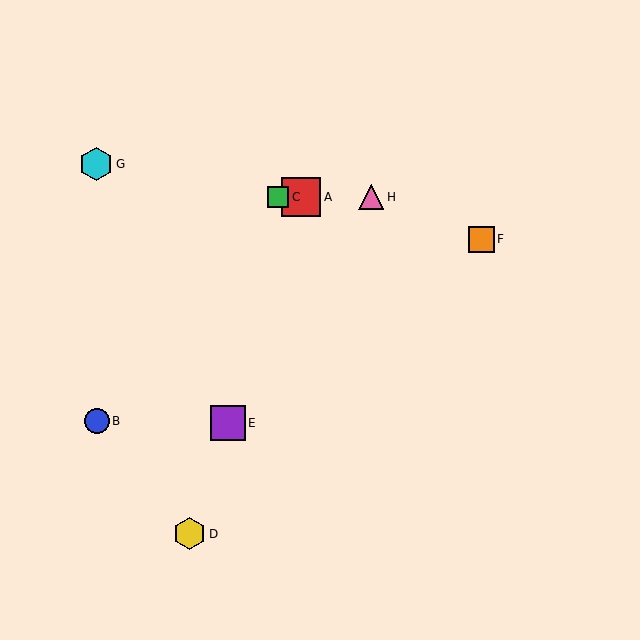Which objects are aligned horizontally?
Objects A, C, H are aligned horizontally.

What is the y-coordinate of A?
Object A is at y≈197.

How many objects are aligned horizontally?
3 objects (A, C, H) are aligned horizontally.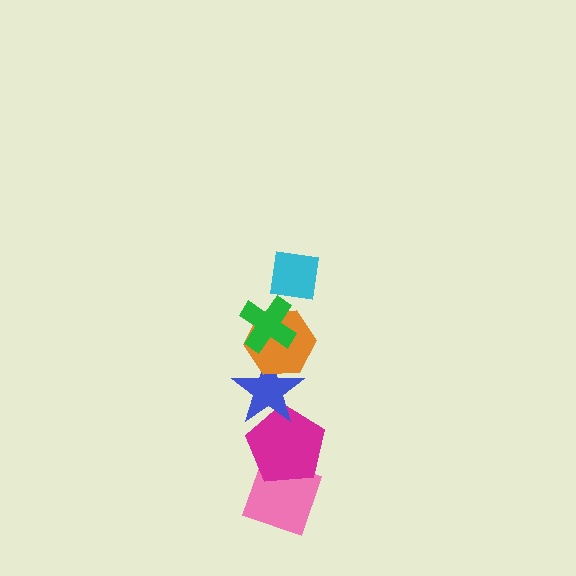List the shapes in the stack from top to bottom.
From top to bottom: the cyan square, the green cross, the orange hexagon, the blue star, the magenta pentagon, the pink diamond.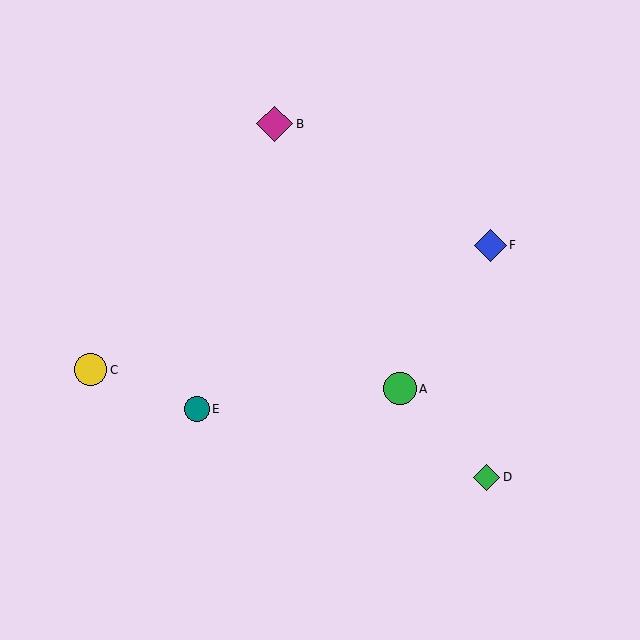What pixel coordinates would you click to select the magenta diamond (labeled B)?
Click at (275, 124) to select the magenta diamond B.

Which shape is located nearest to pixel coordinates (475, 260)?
The blue diamond (labeled F) at (490, 245) is nearest to that location.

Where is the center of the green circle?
The center of the green circle is at (400, 389).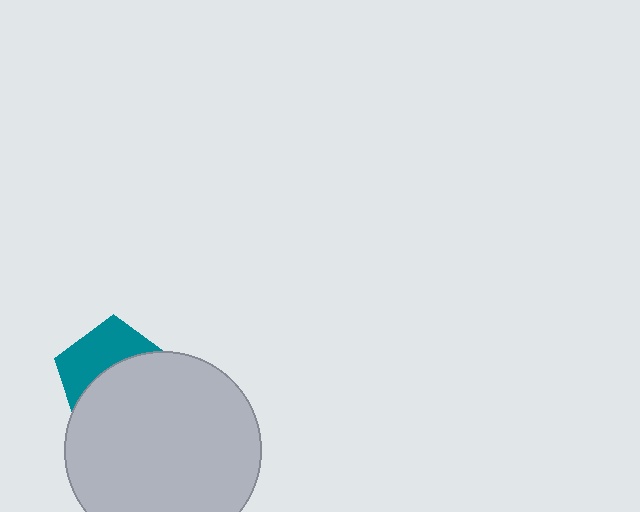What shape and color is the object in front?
The object in front is a light gray circle.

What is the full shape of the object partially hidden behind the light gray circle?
The partially hidden object is a teal pentagon.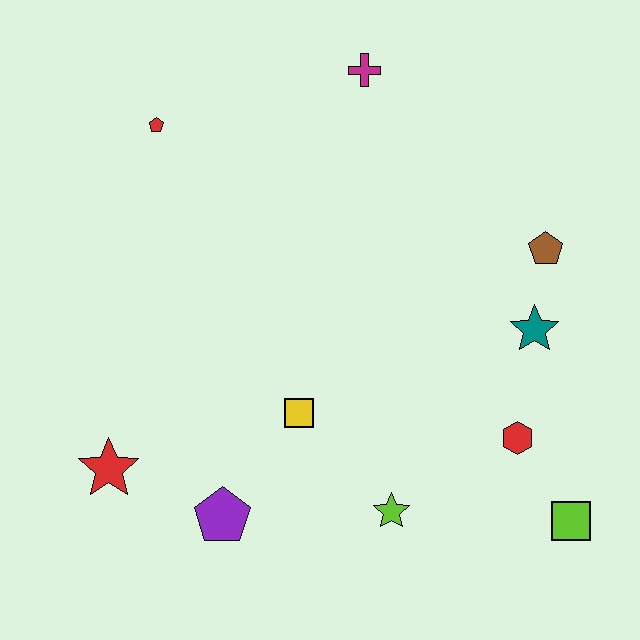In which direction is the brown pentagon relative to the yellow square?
The brown pentagon is to the right of the yellow square.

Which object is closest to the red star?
The purple pentagon is closest to the red star.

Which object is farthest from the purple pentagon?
The magenta cross is farthest from the purple pentagon.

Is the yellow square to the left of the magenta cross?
Yes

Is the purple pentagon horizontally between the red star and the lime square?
Yes